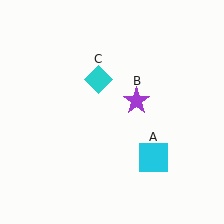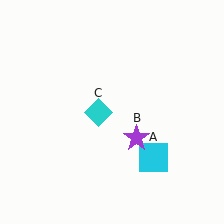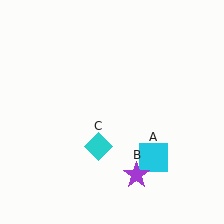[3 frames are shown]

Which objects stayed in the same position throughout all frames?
Cyan square (object A) remained stationary.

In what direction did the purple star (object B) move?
The purple star (object B) moved down.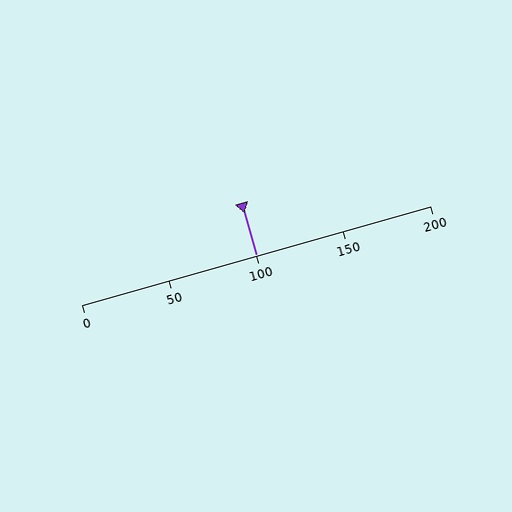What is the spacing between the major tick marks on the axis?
The major ticks are spaced 50 apart.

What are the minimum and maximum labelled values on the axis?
The axis runs from 0 to 200.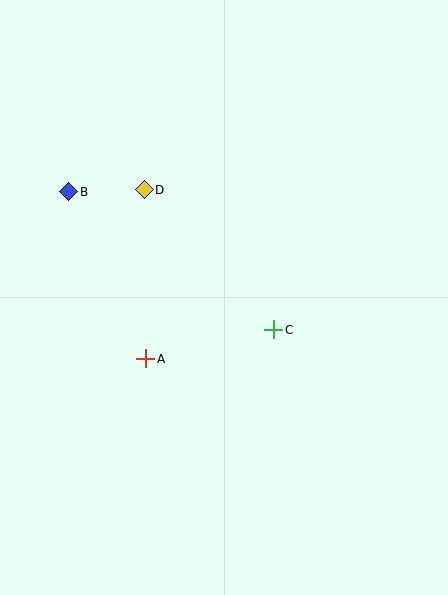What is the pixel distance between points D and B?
The distance between D and B is 76 pixels.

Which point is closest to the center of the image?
Point C at (274, 330) is closest to the center.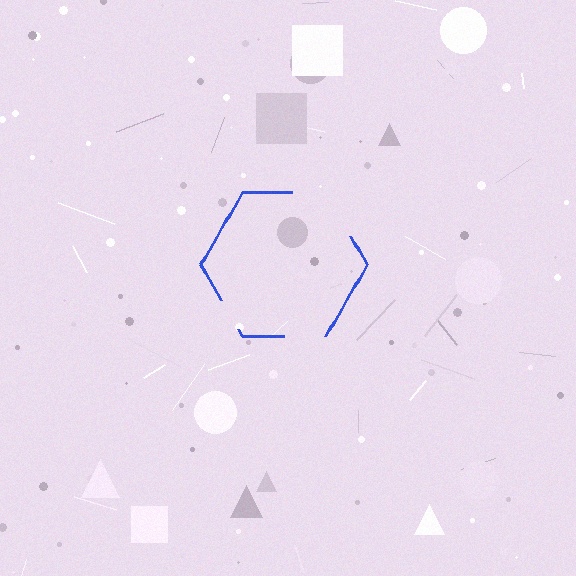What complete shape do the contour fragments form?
The contour fragments form a hexagon.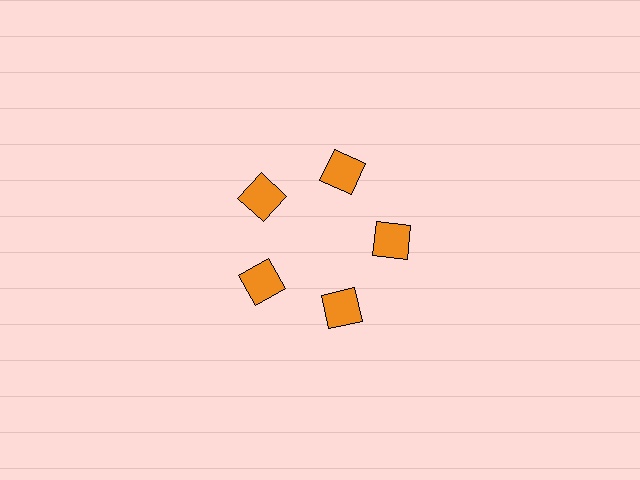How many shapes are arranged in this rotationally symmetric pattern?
There are 5 shapes, arranged in 5 groups of 1.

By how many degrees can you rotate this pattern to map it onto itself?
The pattern maps onto itself every 72 degrees of rotation.